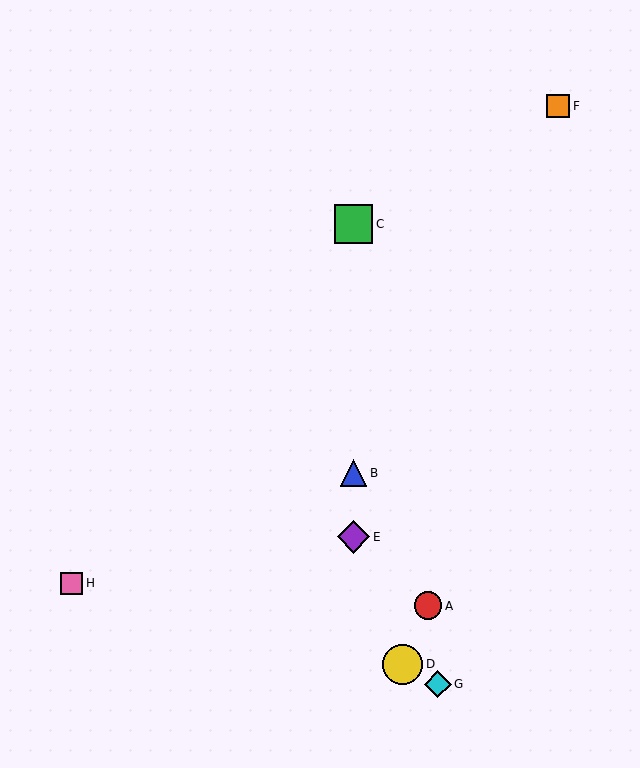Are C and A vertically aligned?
No, C is at x≈354 and A is at x≈428.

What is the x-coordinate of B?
Object B is at x≈353.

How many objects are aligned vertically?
3 objects (B, C, E) are aligned vertically.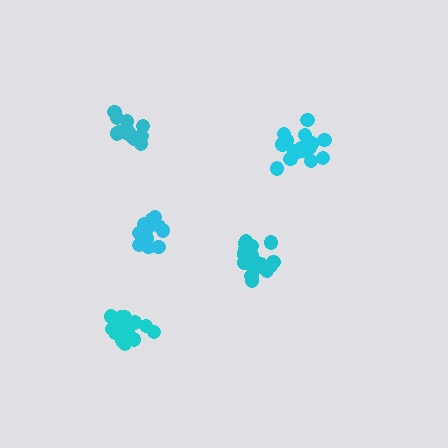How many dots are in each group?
Group 1: 19 dots, Group 2: 19 dots, Group 3: 17 dots, Group 4: 13 dots, Group 5: 15 dots (83 total).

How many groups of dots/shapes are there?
There are 5 groups.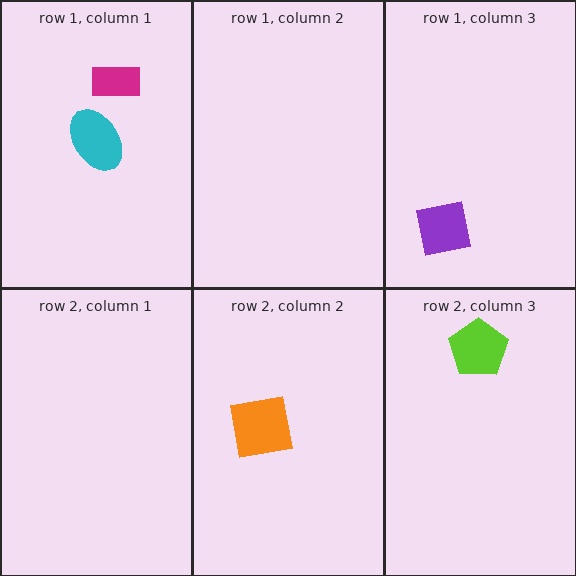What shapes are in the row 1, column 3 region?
The purple square.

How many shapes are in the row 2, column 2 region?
1.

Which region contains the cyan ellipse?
The row 1, column 1 region.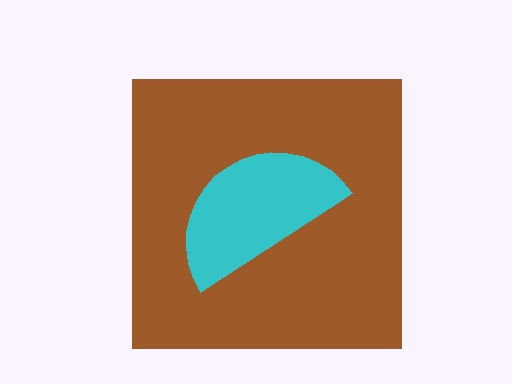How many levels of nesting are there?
2.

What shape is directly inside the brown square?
The cyan semicircle.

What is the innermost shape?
The cyan semicircle.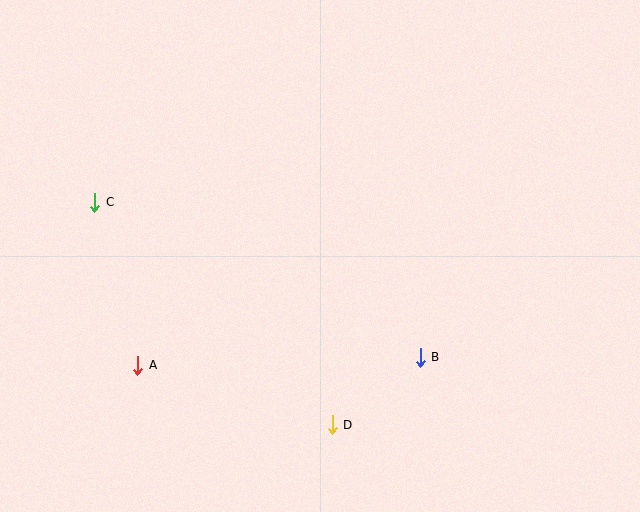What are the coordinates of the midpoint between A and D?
The midpoint between A and D is at (235, 395).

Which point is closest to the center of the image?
Point B at (420, 357) is closest to the center.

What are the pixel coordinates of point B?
Point B is at (420, 357).